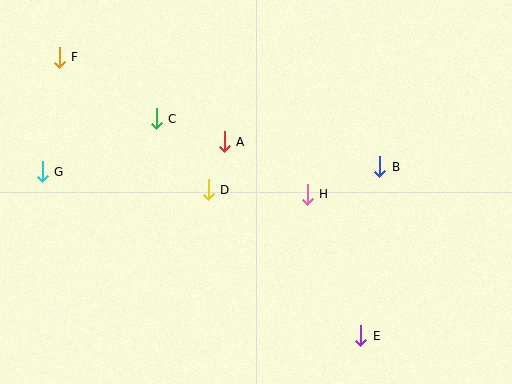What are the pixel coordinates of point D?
Point D is at (208, 190).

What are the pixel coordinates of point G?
Point G is at (42, 172).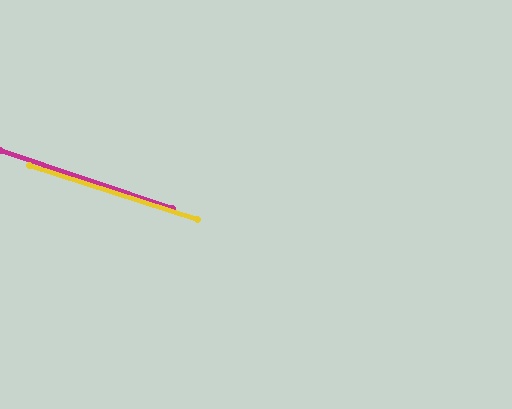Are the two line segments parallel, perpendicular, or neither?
Parallel — their directions differ by only 0.5°.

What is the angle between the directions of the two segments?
Approximately 1 degree.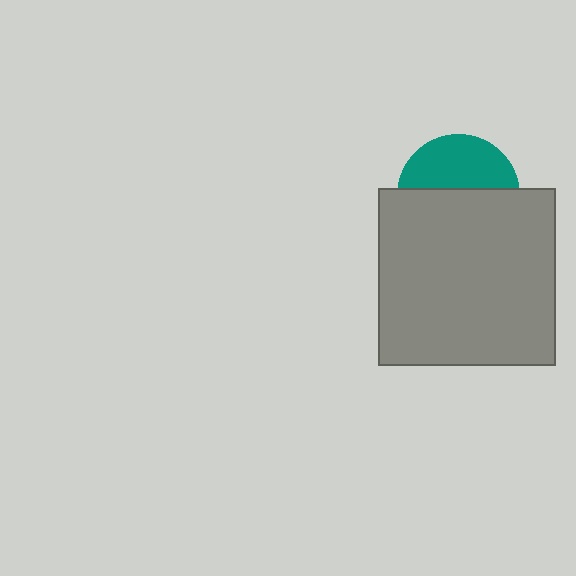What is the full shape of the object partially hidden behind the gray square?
The partially hidden object is a teal circle.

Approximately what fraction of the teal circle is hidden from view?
Roughly 58% of the teal circle is hidden behind the gray square.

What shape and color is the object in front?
The object in front is a gray square.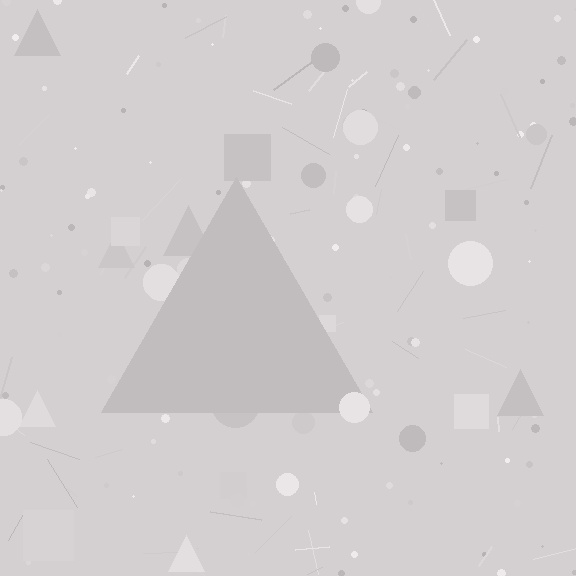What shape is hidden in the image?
A triangle is hidden in the image.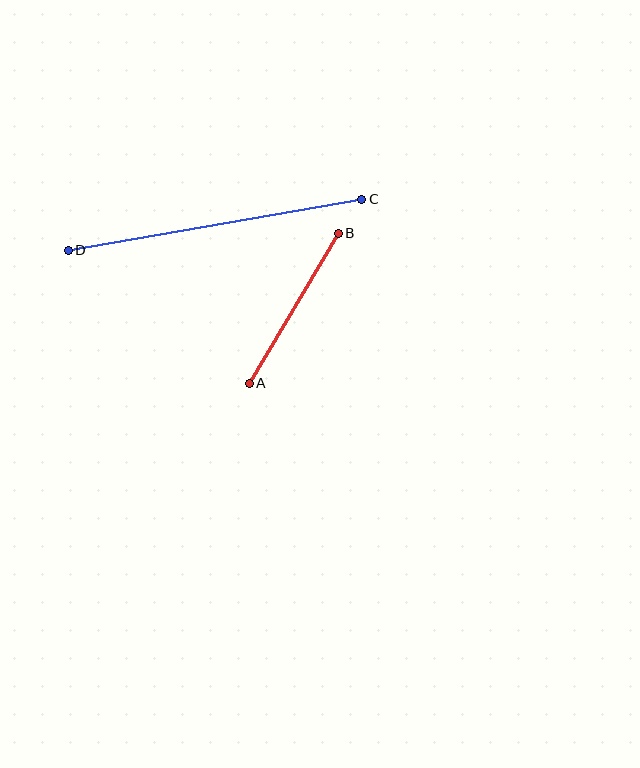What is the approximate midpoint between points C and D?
The midpoint is at approximately (215, 225) pixels.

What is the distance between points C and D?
The distance is approximately 298 pixels.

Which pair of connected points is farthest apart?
Points C and D are farthest apart.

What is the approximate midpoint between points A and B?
The midpoint is at approximately (294, 308) pixels.